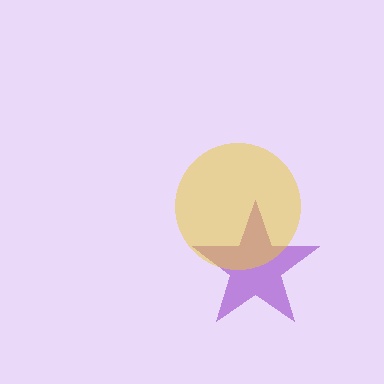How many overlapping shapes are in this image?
There are 2 overlapping shapes in the image.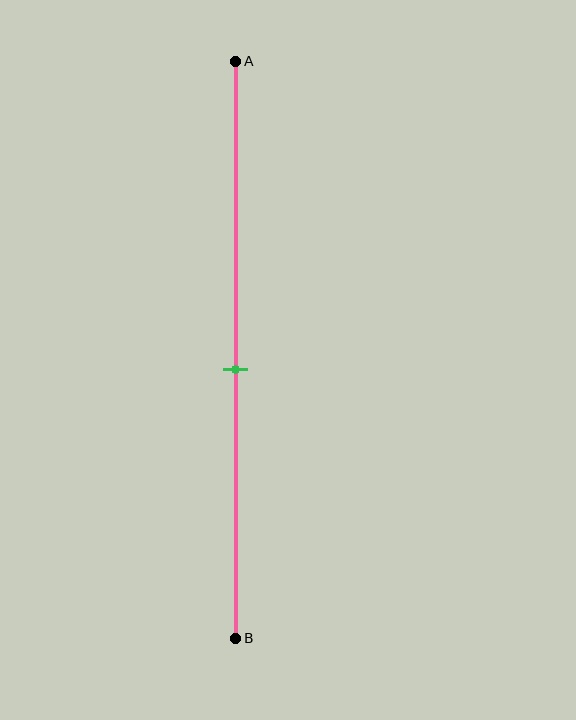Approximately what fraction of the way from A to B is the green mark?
The green mark is approximately 55% of the way from A to B.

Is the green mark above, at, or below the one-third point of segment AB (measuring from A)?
The green mark is below the one-third point of segment AB.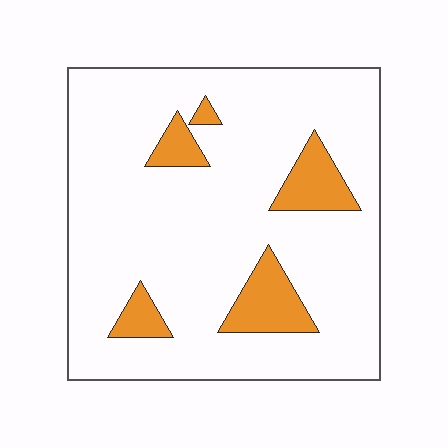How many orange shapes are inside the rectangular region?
5.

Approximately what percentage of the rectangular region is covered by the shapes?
Approximately 15%.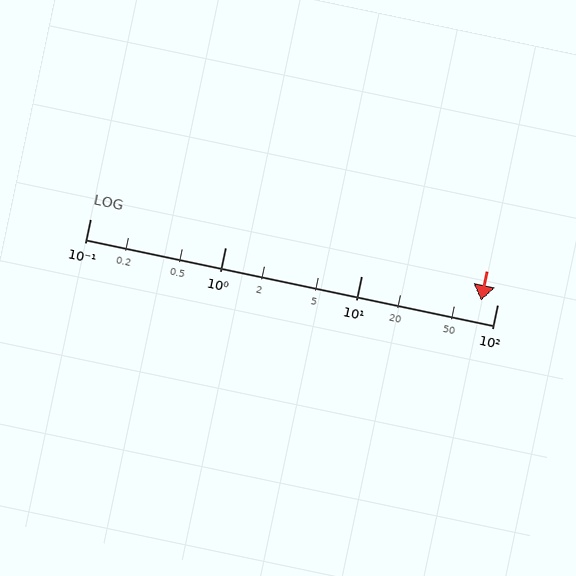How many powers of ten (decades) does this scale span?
The scale spans 3 decades, from 0.1 to 100.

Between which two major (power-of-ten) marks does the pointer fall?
The pointer is between 10 and 100.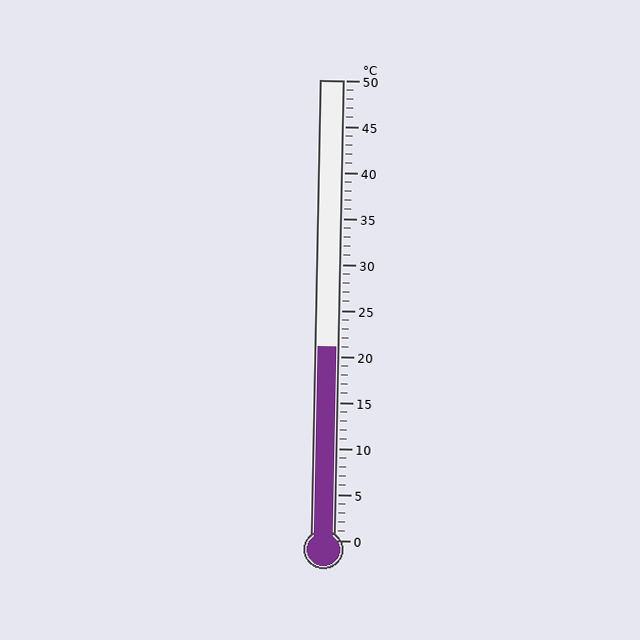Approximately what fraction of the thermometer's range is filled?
The thermometer is filled to approximately 40% of its range.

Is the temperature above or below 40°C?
The temperature is below 40°C.